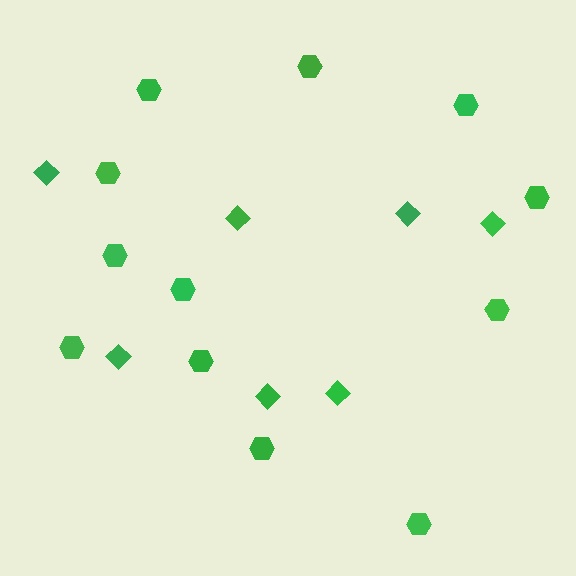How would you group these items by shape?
There are 2 groups: one group of hexagons (12) and one group of diamonds (7).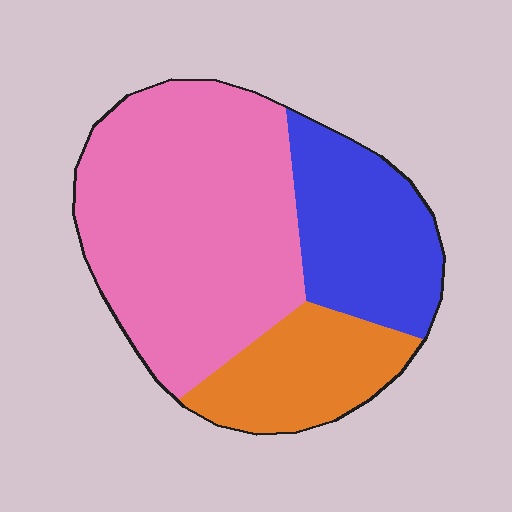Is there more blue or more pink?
Pink.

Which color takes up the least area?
Orange, at roughly 20%.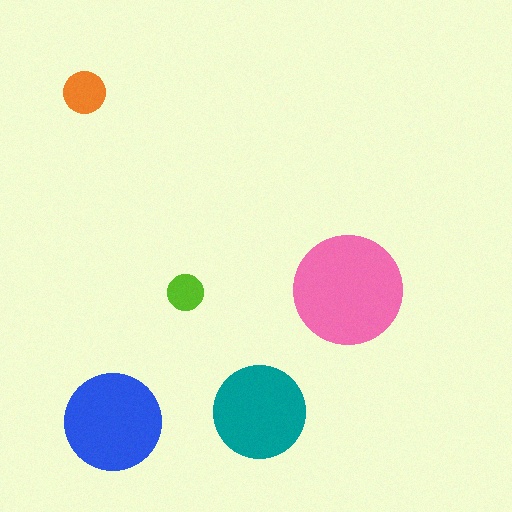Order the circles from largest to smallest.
the pink one, the blue one, the teal one, the orange one, the lime one.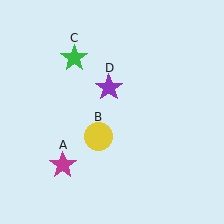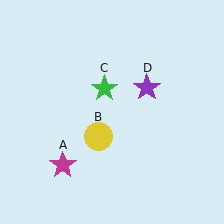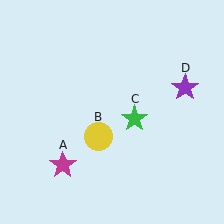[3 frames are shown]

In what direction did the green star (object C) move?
The green star (object C) moved down and to the right.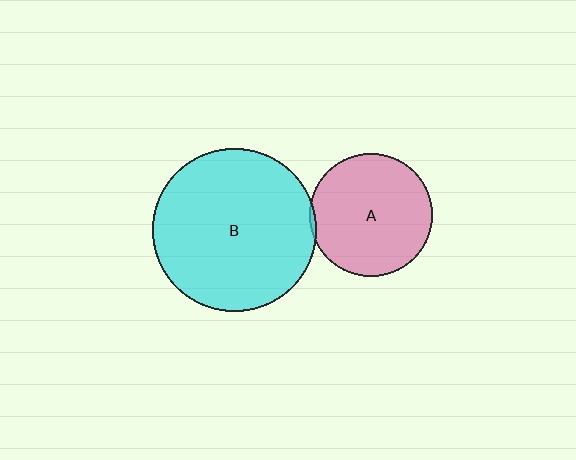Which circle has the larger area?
Circle B (cyan).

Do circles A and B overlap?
Yes.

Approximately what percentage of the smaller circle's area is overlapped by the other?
Approximately 5%.